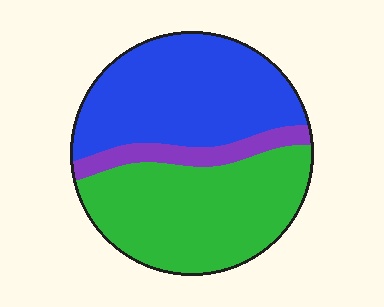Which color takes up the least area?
Purple, at roughly 10%.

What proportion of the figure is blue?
Blue covers 44% of the figure.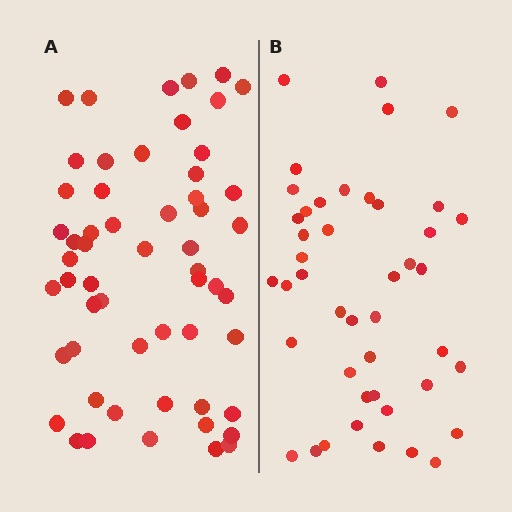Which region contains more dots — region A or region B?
Region A (the left region) has more dots.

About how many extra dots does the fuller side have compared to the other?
Region A has roughly 12 or so more dots than region B.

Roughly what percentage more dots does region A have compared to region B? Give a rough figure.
About 25% more.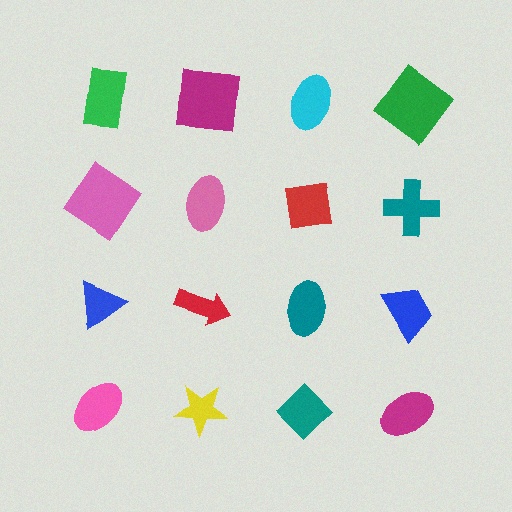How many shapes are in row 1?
4 shapes.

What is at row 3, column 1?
A blue triangle.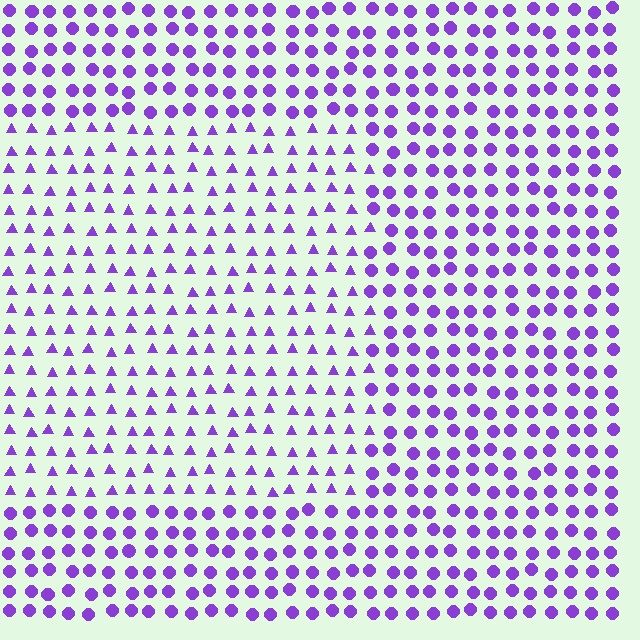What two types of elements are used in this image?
The image uses triangles inside the rectangle region and circles outside it.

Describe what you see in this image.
The image is filled with small purple elements arranged in a uniform grid. A rectangle-shaped region contains triangles, while the surrounding area contains circles. The boundary is defined purely by the change in element shape.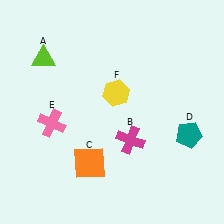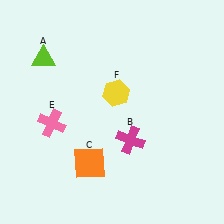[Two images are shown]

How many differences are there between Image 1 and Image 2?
There is 1 difference between the two images.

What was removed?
The teal pentagon (D) was removed in Image 2.